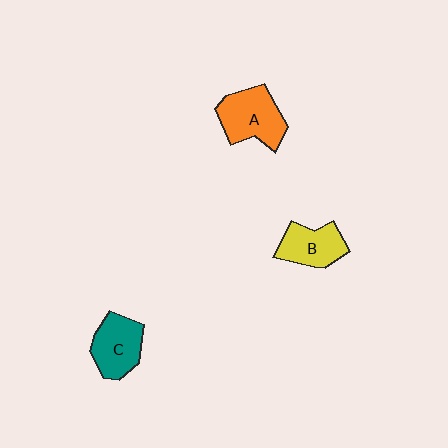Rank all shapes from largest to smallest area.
From largest to smallest: A (orange), C (teal), B (yellow).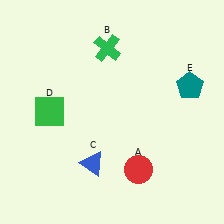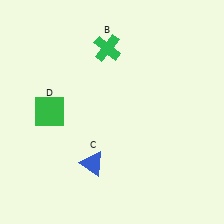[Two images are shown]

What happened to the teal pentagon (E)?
The teal pentagon (E) was removed in Image 2. It was in the top-right area of Image 1.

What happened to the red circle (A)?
The red circle (A) was removed in Image 2. It was in the bottom-right area of Image 1.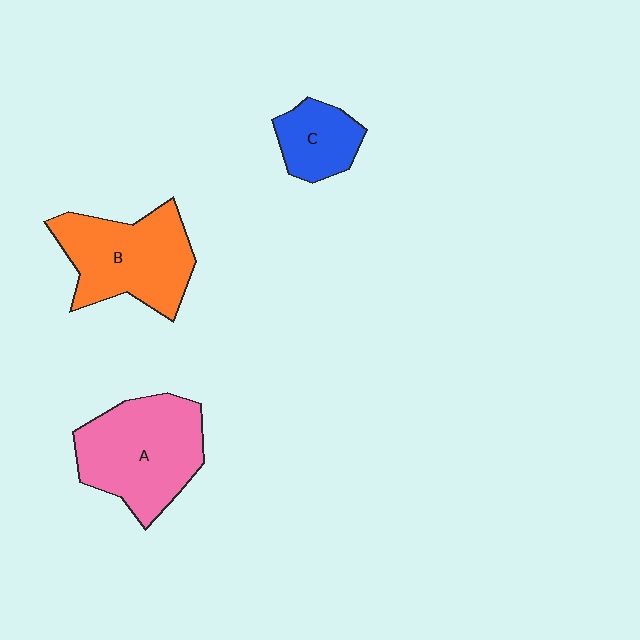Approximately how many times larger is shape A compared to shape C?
Approximately 2.2 times.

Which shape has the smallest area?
Shape C (blue).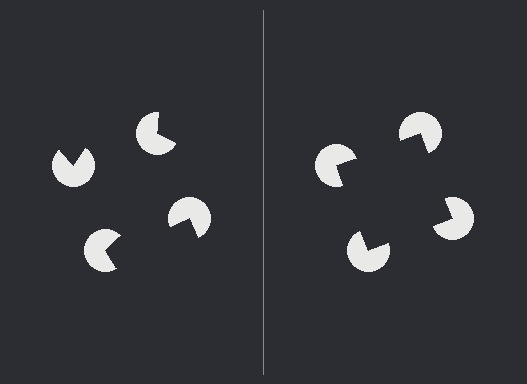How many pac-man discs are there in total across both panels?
8 — 4 on each side.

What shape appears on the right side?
An illusory square.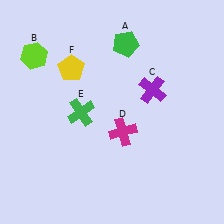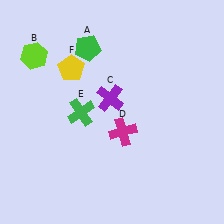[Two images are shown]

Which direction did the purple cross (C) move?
The purple cross (C) moved left.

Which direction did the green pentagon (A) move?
The green pentagon (A) moved left.